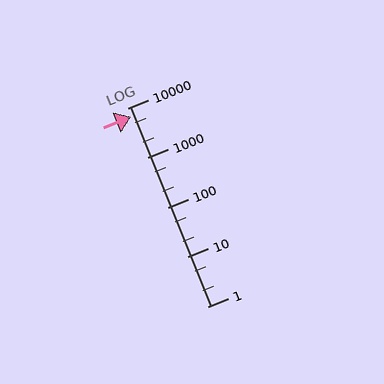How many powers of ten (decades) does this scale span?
The scale spans 4 decades, from 1 to 10000.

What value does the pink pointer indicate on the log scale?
The pointer indicates approximately 6600.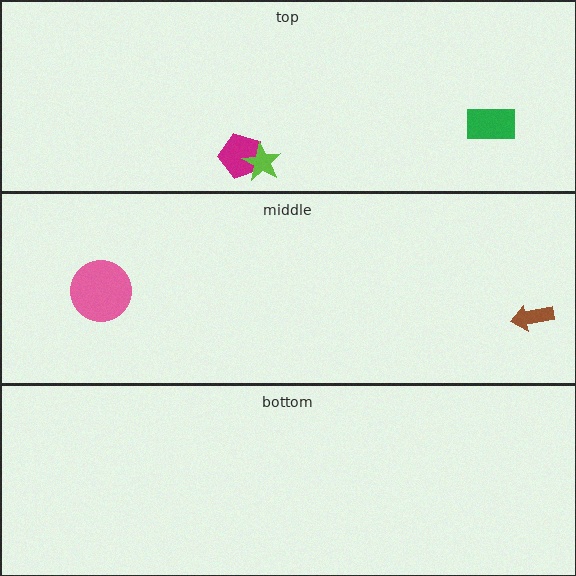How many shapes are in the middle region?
2.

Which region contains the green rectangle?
The top region.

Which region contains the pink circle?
The middle region.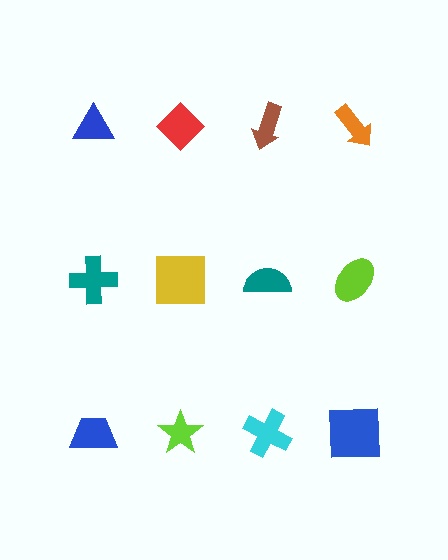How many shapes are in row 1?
4 shapes.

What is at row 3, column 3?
A cyan cross.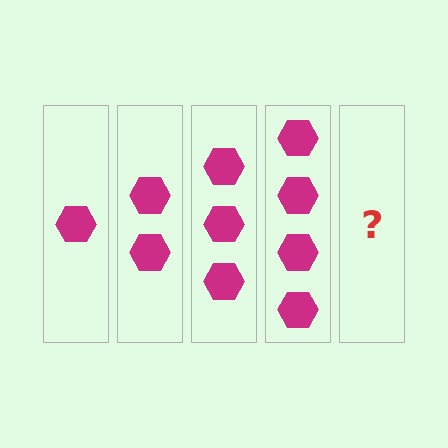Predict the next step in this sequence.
The next step is 5 hexagons.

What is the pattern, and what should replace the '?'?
The pattern is that each step adds one more hexagon. The '?' should be 5 hexagons.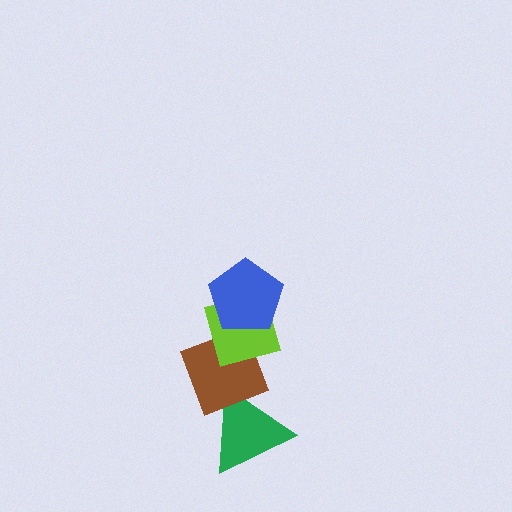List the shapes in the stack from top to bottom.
From top to bottom: the blue pentagon, the lime diamond, the brown diamond, the green triangle.